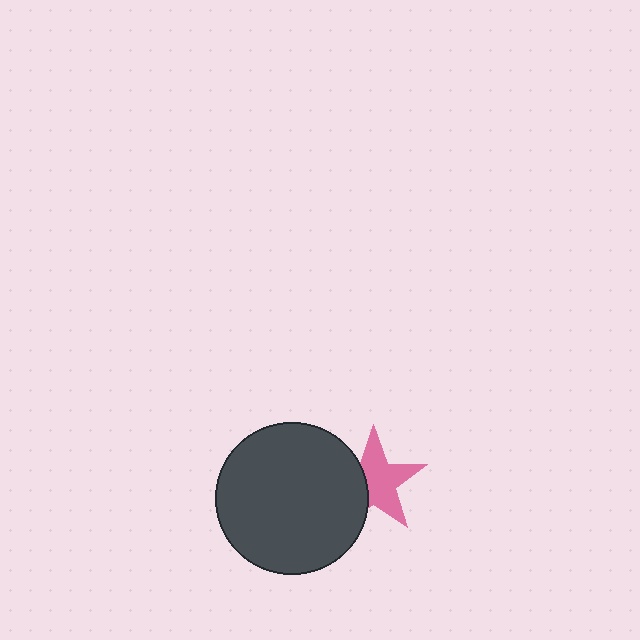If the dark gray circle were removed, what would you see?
You would see the complete pink star.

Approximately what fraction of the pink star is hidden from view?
Roughly 35% of the pink star is hidden behind the dark gray circle.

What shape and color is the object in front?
The object in front is a dark gray circle.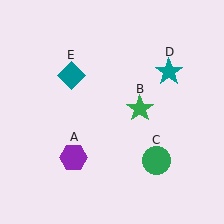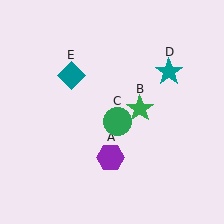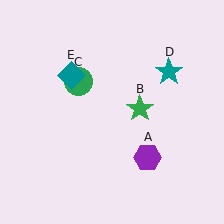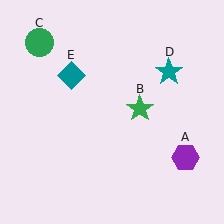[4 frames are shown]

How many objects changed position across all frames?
2 objects changed position: purple hexagon (object A), green circle (object C).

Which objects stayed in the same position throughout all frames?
Green star (object B) and teal star (object D) and teal diamond (object E) remained stationary.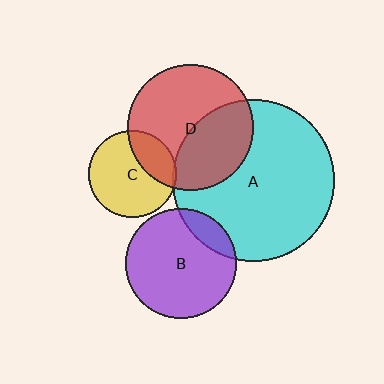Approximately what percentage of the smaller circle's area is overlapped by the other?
Approximately 15%.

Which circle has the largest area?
Circle A (cyan).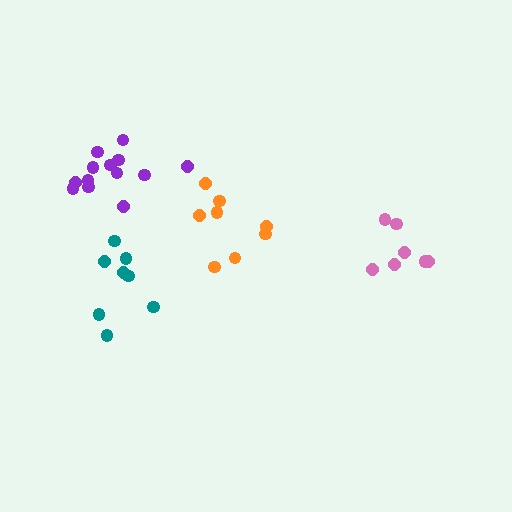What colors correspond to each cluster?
The clusters are colored: orange, teal, purple, pink.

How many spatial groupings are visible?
There are 4 spatial groupings.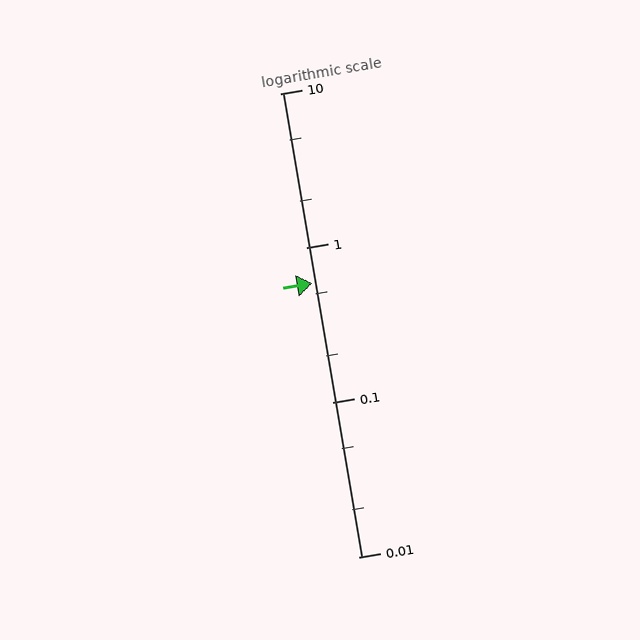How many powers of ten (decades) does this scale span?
The scale spans 3 decades, from 0.01 to 10.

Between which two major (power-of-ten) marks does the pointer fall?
The pointer is between 0.1 and 1.